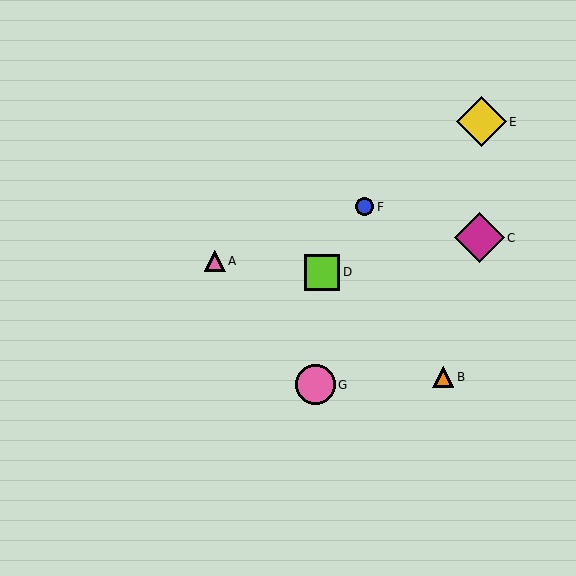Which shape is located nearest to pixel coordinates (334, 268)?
The lime square (labeled D) at (322, 272) is nearest to that location.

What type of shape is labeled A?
Shape A is a pink triangle.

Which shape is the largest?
The yellow diamond (labeled E) is the largest.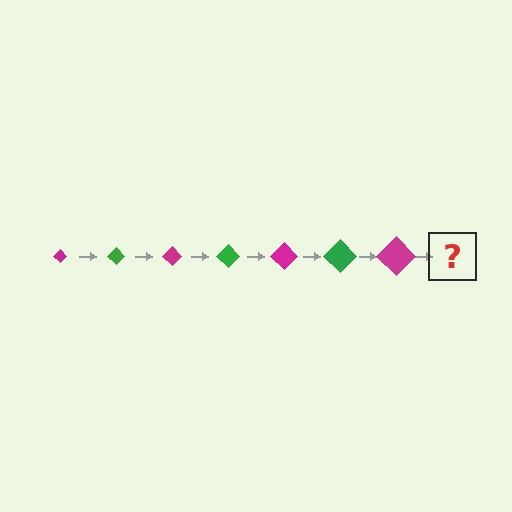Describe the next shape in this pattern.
It should be a green diamond, larger than the previous one.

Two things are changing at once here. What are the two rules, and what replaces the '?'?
The two rules are that the diamond grows larger each step and the color cycles through magenta and green. The '?' should be a green diamond, larger than the previous one.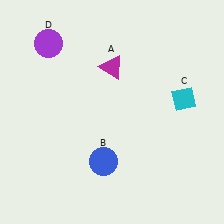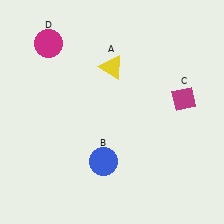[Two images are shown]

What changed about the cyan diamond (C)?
In Image 1, C is cyan. In Image 2, it changed to magenta.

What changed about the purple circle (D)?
In Image 1, D is purple. In Image 2, it changed to magenta.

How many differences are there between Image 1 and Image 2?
There are 3 differences between the two images.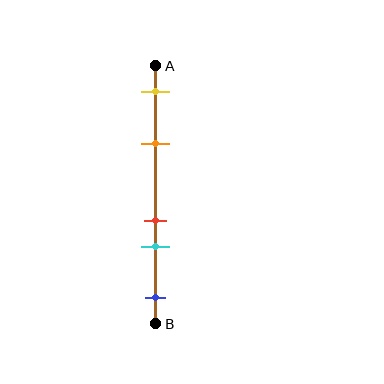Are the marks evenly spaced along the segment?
No, the marks are not evenly spaced.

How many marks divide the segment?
There are 5 marks dividing the segment.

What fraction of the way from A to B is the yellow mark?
The yellow mark is approximately 10% (0.1) of the way from A to B.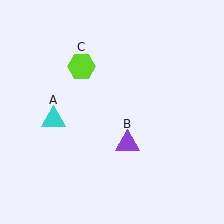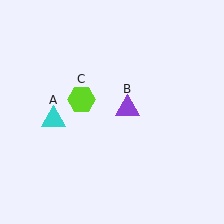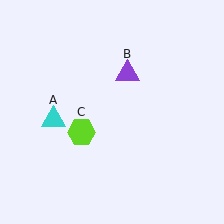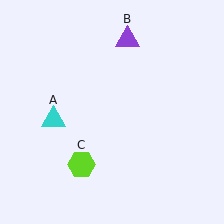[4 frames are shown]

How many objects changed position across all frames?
2 objects changed position: purple triangle (object B), lime hexagon (object C).